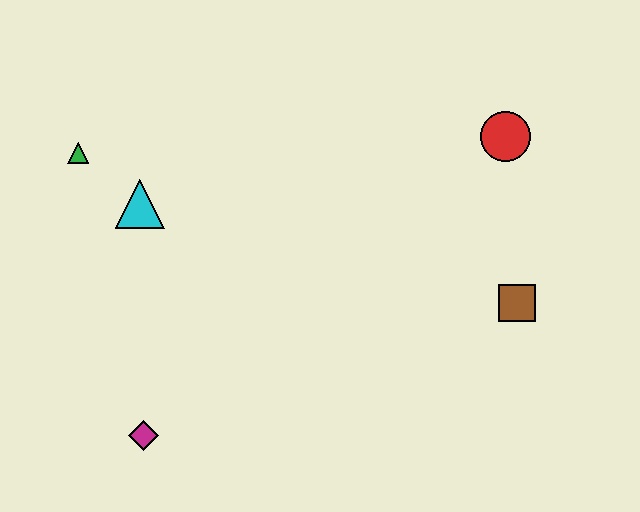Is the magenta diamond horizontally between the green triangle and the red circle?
Yes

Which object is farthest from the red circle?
The magenta diamond is farthest from the red circle.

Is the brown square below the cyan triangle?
Yes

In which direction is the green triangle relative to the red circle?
The green triangle is to the left of the red circle.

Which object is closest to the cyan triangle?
The green triangle is closest to the cyan triangle.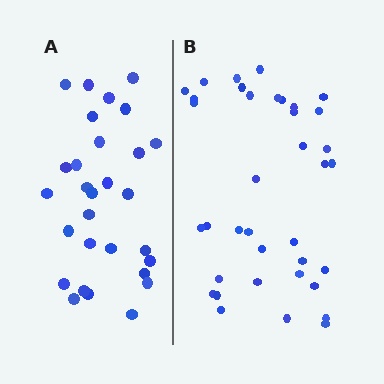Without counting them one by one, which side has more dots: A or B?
Region B (the right region) has more dots.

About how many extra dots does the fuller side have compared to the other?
Region B has roughly 8 or so more dots than region A.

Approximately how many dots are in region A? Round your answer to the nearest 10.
About 30 dots. (The exact count is 29, which rounds to 30.)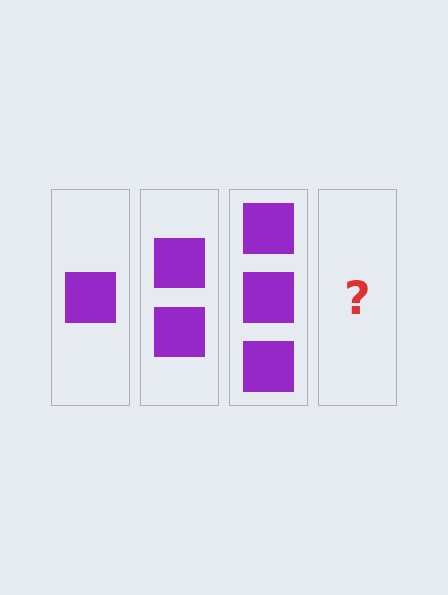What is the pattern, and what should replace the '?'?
The pattern is that each step adds one more square. The '?' should be 4 squares.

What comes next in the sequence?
The next element should be 4 squares.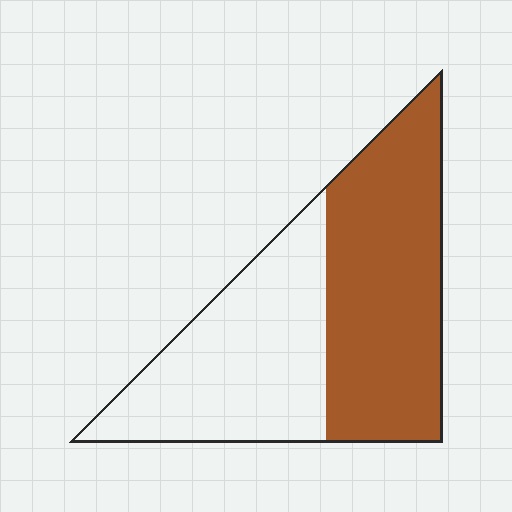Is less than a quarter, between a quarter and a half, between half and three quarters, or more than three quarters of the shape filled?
Between half and three quarters.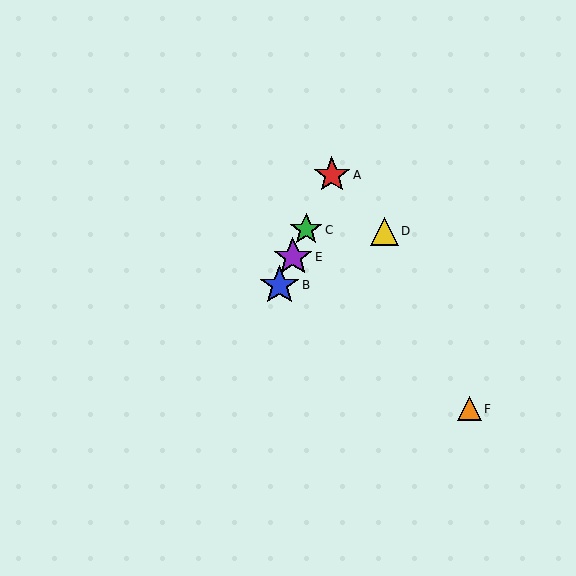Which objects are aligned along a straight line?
Objects A, B, C, E are aligned along a straight line.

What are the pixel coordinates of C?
Object C is at (306, 230).